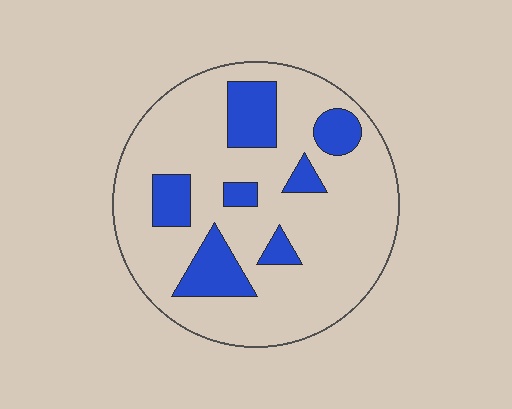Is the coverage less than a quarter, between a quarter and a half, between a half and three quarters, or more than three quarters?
Less than a quarter.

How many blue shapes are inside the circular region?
7.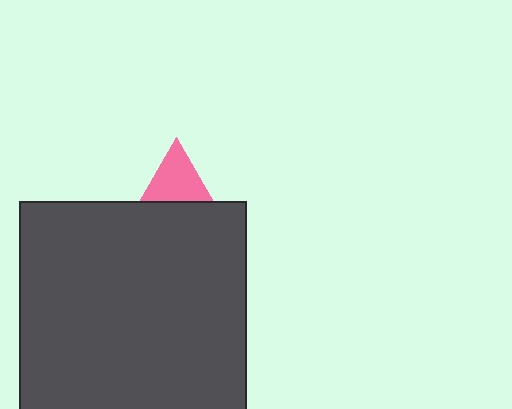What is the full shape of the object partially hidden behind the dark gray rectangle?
The partially hidden object is a pink triangle.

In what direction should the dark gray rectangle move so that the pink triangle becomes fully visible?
The dark gray rectangle should move down. That is the shortest direction to clear the overlap and leave the pink triangle fully visible.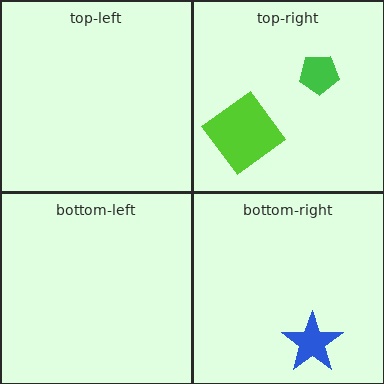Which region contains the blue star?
The bottom-right region.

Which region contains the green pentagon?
The top-right region.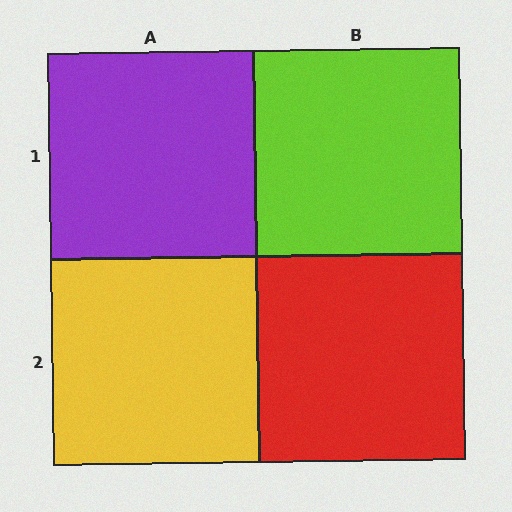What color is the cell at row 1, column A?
Purple.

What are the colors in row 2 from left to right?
Yellow, red.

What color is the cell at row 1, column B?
Lime.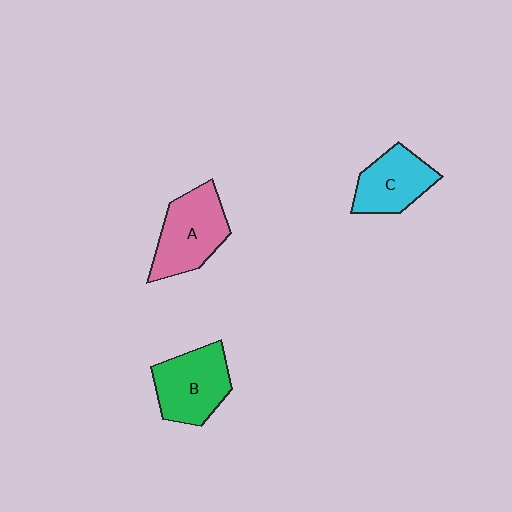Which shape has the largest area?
Shape A (pink).